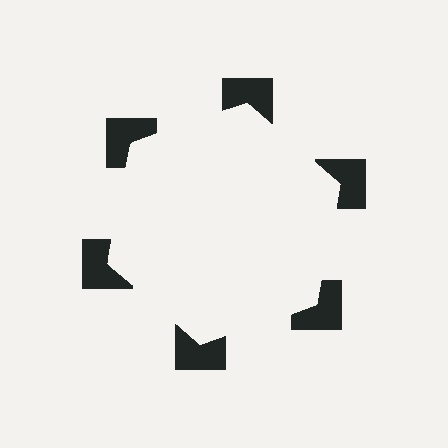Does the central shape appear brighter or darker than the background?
It typically appears slightly brighter than the background, even though no actual brightness change is drawn.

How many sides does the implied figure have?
6 sides.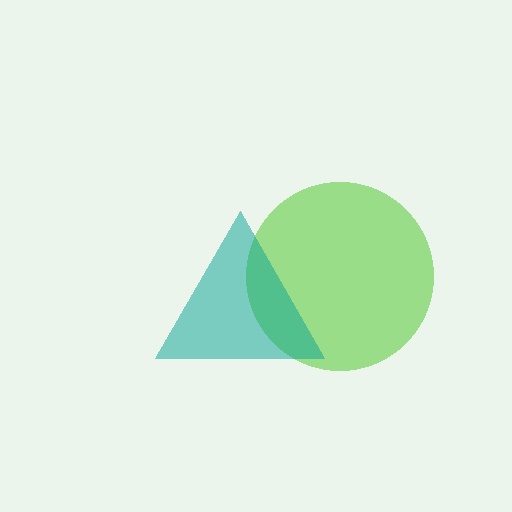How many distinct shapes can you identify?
There are 2 distinct shapes: a lime circle, a teal triangle.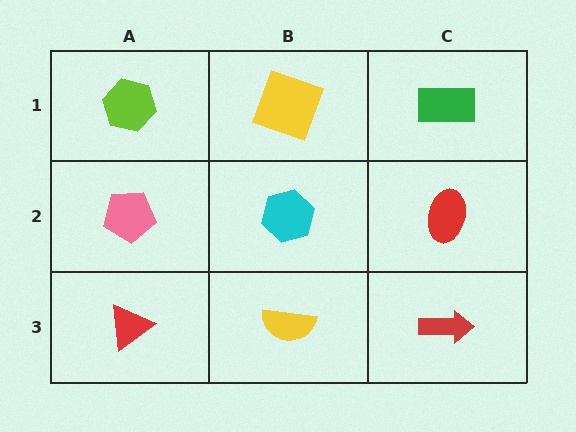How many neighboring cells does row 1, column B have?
3.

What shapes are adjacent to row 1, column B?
A cyan hexagon (row 2, column B), a lime hexagon (row 1, column A), a green rectangle (row 1, column C).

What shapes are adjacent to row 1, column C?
A red ellipse (row 2, column C), a yellow square (row 1, column B).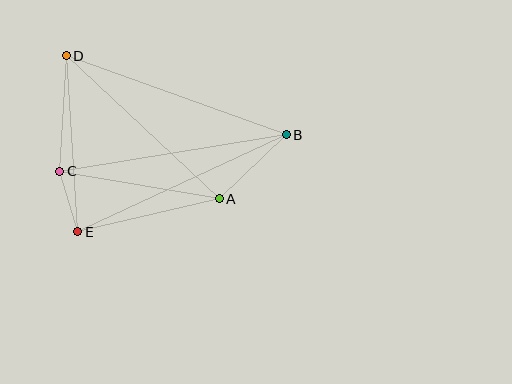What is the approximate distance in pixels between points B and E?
The distance between B and E is approximately 230 pixels.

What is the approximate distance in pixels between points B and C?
The distance between B and C is approximately 230 pixels.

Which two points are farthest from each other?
Points B and D are farthest from each other.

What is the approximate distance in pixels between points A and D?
The distance between A and D is approximately 210 pixels.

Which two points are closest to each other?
Points C and E are closest to each other.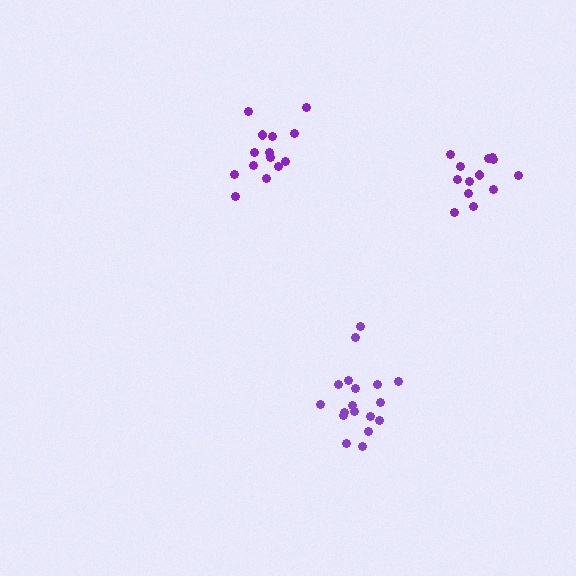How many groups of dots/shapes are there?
There are 3 groups.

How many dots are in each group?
Group 1: 13 dots, Group 2: 14 dots, Group 3: 18 dots (45 total).